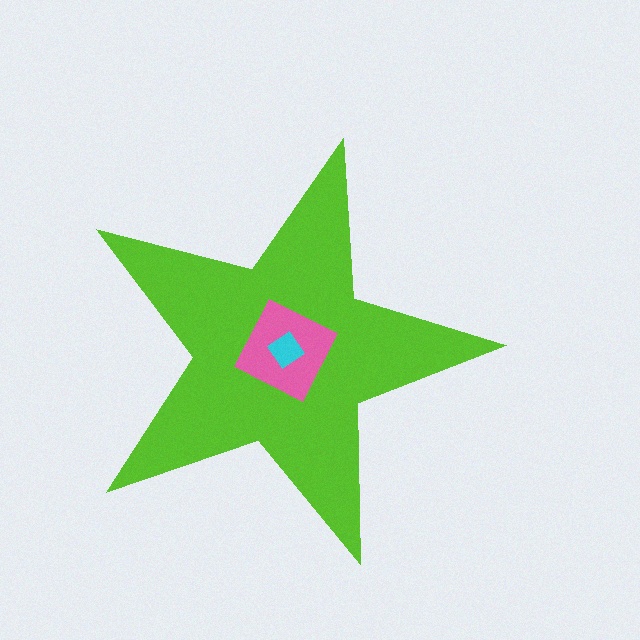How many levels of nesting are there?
3.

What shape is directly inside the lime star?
The pink diamond.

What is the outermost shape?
The lime star.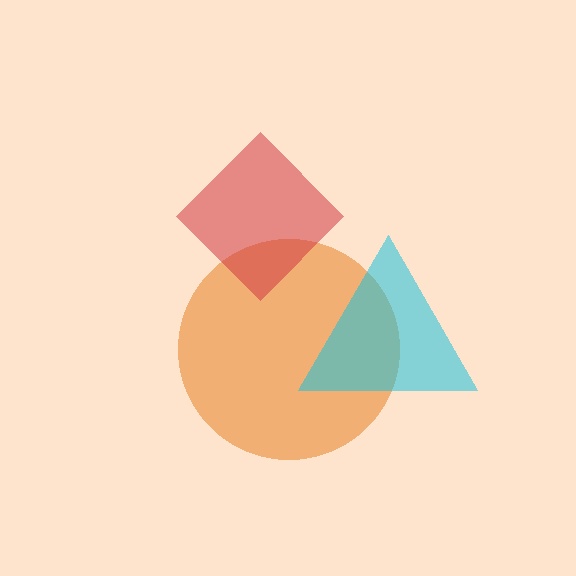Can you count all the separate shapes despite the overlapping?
Yes, there are 3 separate shapes.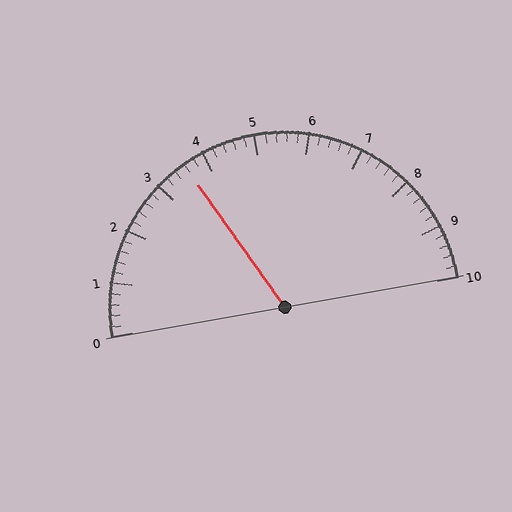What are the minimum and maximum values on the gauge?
The gauge ranges from 0 to 10.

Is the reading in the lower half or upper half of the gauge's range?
The reading is in the lower half of the range (0 to 10).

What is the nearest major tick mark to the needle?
The nearest major tick mark is 4.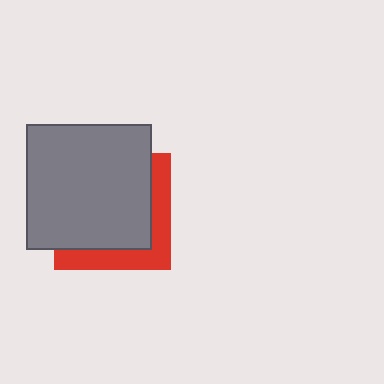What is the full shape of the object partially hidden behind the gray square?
The partially hidden object is a red square.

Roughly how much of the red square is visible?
A small part of it is visible (roughly 31%).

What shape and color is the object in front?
The object in front is a gray square.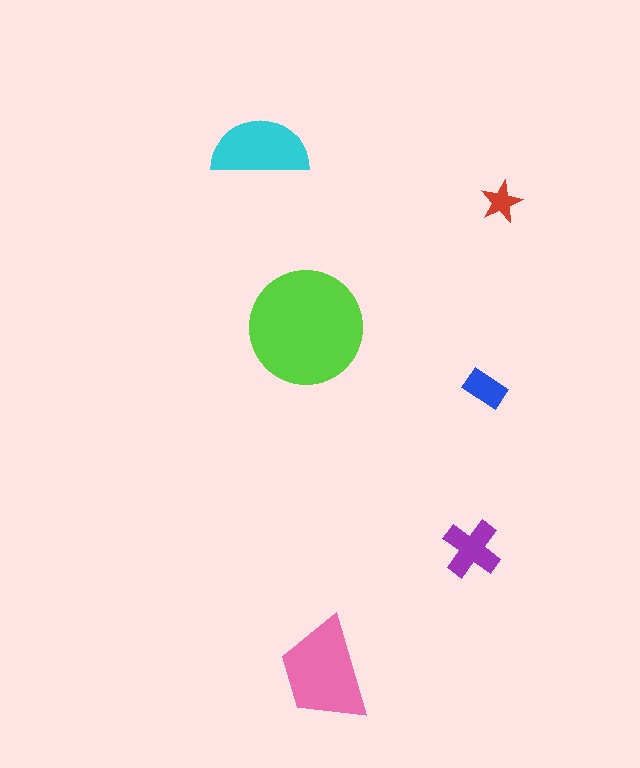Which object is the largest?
The lime circle.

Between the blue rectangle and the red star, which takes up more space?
The blue rectangle.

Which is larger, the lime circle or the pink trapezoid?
The lime circle.